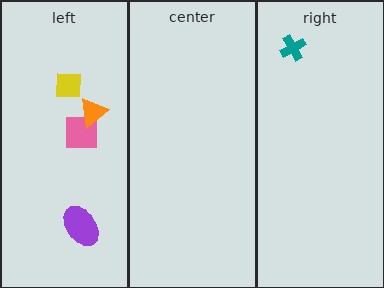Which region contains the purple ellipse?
The left region.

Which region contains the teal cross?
The right region.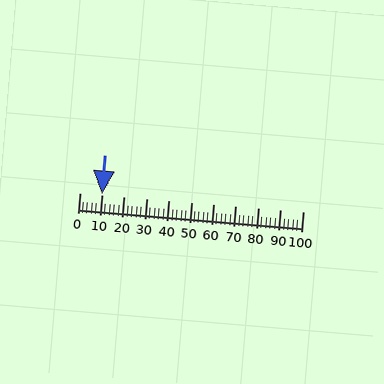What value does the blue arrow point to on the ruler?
The blue arrow points to approximately 10.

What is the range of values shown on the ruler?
The ruler shows values from 0 to 100.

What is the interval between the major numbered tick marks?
The major tick marks are spaced 10 units apart.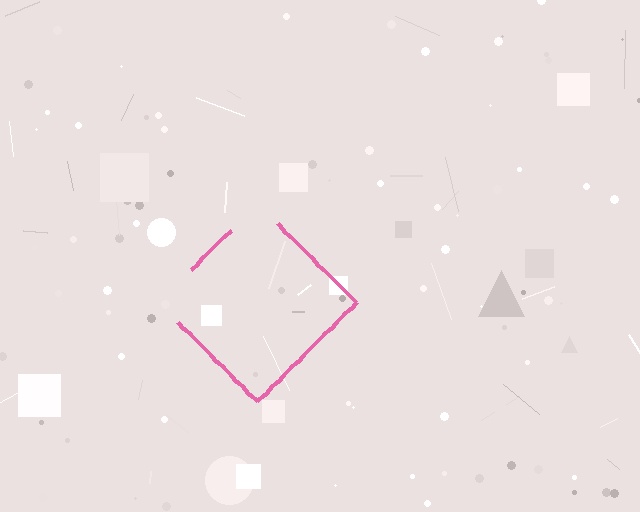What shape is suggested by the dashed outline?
The dashed outline suggests a diamond.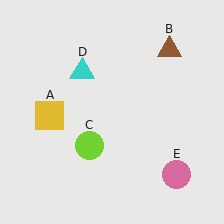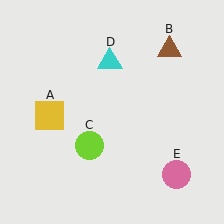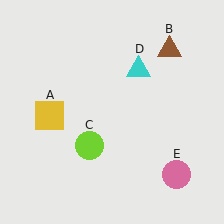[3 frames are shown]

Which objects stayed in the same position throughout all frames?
Yellow square (object A) and brown triangle (object B) and lime circle (object C) and pink circle (object E) remained stationary.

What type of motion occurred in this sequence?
The cyan triangle (object D) rotated clockwise around the center of the scene.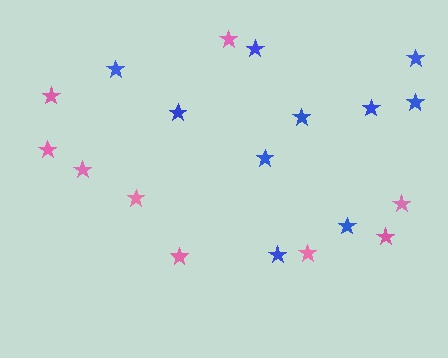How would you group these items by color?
There are 2 groups: one group of pink stars (9) and one group of blue stars (10).